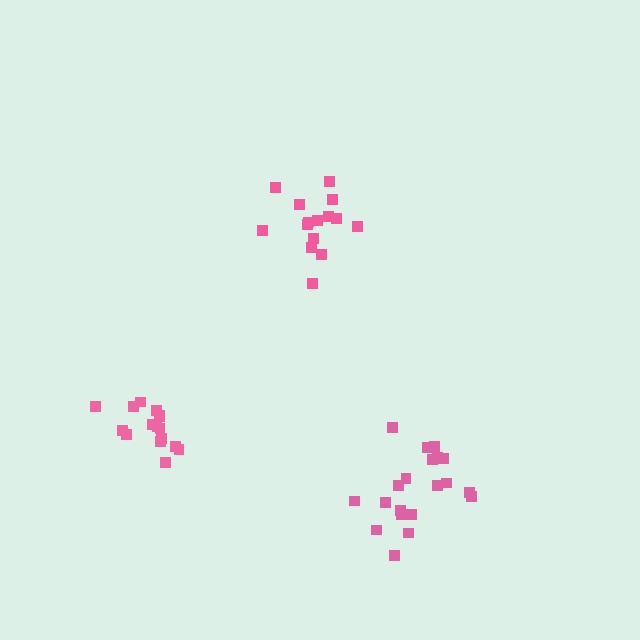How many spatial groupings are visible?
There are 3 spatial groupings.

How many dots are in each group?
Group 1: 15 dots, Group 2: 20 dots, Group 3: 16 dots (51 total).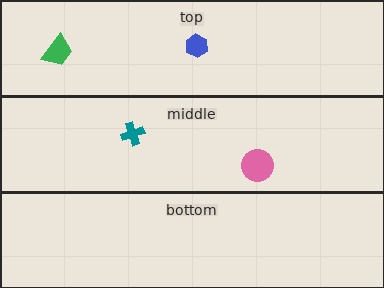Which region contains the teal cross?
The middle region.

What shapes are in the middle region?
The teal cross, the pink circle.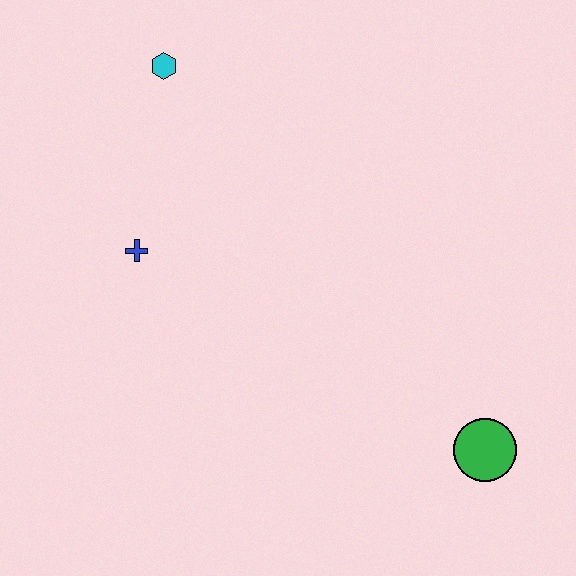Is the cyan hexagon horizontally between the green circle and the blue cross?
Yes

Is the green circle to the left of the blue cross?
No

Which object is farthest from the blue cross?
The green circle is farthest from the blue cross.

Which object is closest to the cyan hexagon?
The blue cross is closest to the cyan hexagon.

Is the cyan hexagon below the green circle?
No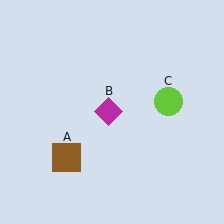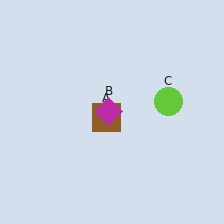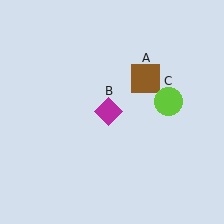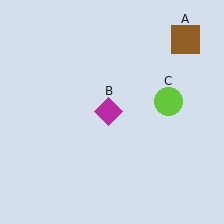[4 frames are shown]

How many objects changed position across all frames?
1 object changed position: brown square (object A).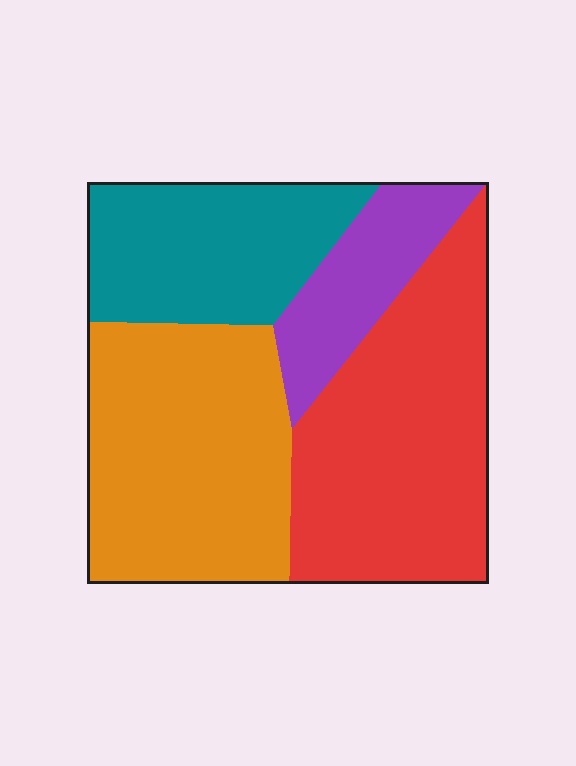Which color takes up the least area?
Purple, at roughly 10%.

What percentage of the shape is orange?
Orange takes up about one third (1/3) of the shape.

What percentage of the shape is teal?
Teal covers about 20% of the shape.